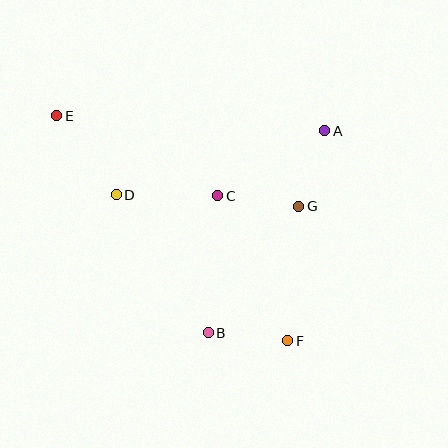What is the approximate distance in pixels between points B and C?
The distance between B and C is approximately 137 pixels.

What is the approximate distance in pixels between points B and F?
The distance between B and F is approximately 80 pixels.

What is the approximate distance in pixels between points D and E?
The distance between D and E is approximately 99 pixels.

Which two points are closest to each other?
Points A and G are closest to each other.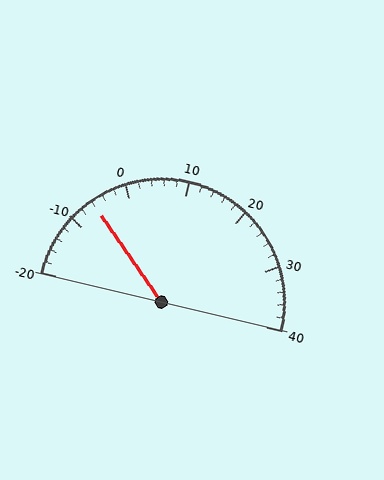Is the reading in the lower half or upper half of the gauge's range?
The reading is in the lower half of the range (-20 to 40).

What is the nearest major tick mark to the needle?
The nearest major tick mark is -10.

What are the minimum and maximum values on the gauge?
The gauge ranges from -20 to 40.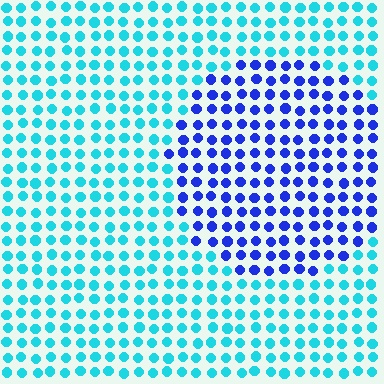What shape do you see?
I see a circle.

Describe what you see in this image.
The image is filled with small cyan elements in a uniform arrangement. A circle-shaped region is visible where the elements are tinted to a slightly different hue, forming a subtle color boundary.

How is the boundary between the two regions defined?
The boundary is defined purely by a slight shift in hue (about 51 degrees). Spacing, size, and orientation are identical on both sides.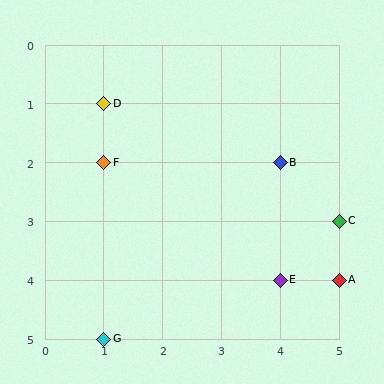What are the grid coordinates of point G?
Point G is at grid coordinates (1, 5).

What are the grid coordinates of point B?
Point B is at grid coordinates (4, 2).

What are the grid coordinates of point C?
Point C is at grid coordinates (5, 3).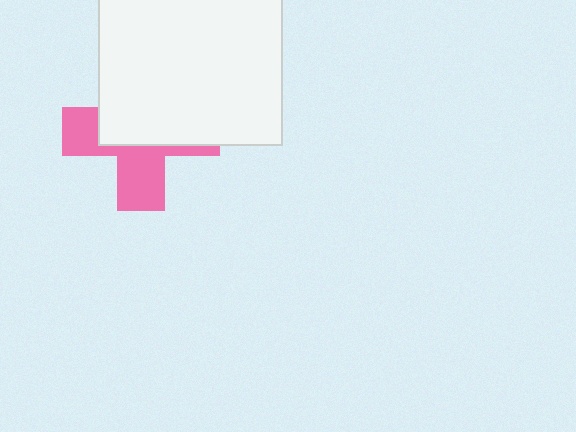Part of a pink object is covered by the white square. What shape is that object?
It is a cross.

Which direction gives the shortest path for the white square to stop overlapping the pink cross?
Moving up gives the shortest separation.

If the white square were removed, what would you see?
You would see the complete pink cross.